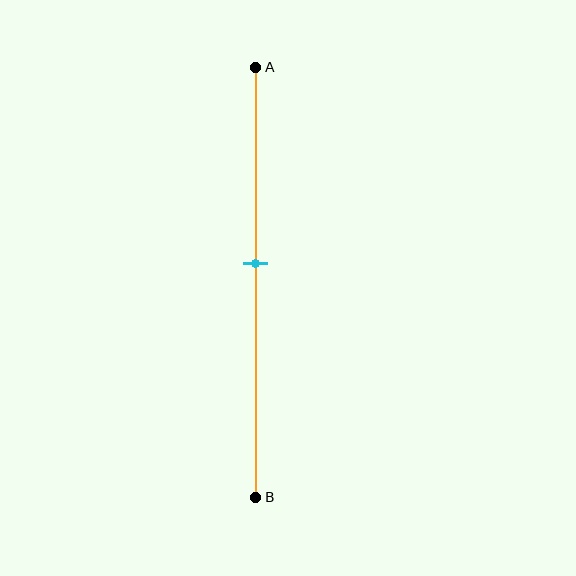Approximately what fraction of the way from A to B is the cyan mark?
The cyan mark is approximately 45% of the way from A to B.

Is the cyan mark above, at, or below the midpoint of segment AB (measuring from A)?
The cyan mark is above the midpoint of segment AB.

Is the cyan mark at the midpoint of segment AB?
No, the mark is at about 45% from A, not at the 50% midpoint.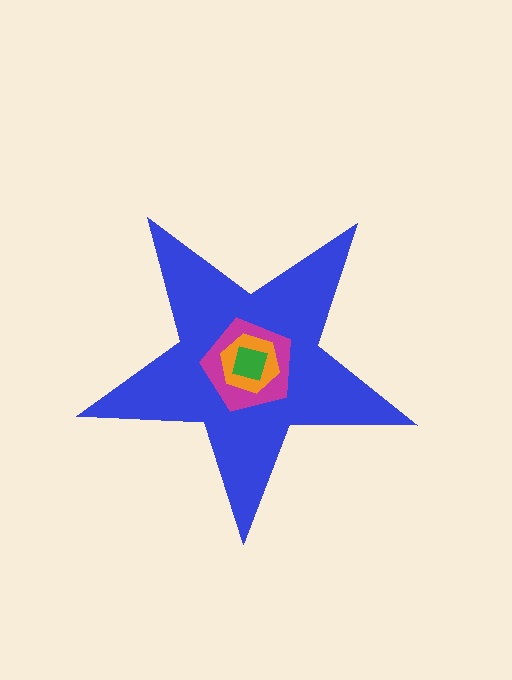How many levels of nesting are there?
4.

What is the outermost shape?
The blue star.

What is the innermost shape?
The green diamond.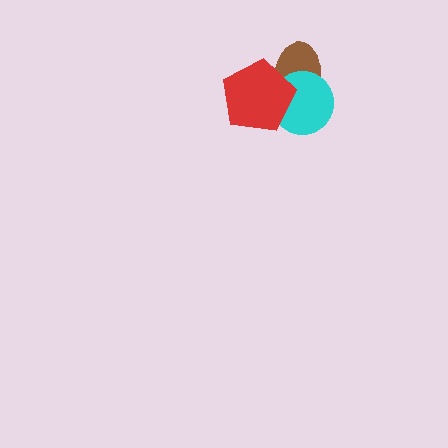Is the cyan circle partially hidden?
Yes, it is partially covered by another shape.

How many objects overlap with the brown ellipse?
2 objects overlap with the brown ellipse.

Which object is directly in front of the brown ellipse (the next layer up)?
The cyan circle is directly in front of the brown ellipse.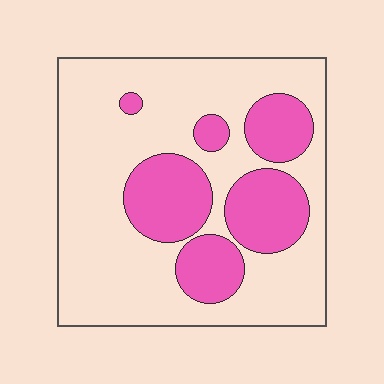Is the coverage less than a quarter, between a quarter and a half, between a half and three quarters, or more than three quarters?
Between a quarter and a half.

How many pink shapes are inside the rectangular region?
6.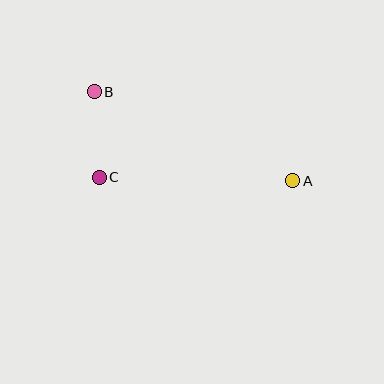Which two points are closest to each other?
Points B and C are closest to each other.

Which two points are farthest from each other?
Points A and B are farthest from each other.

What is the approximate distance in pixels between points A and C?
The distance between A and C is approximately 194 pixels.